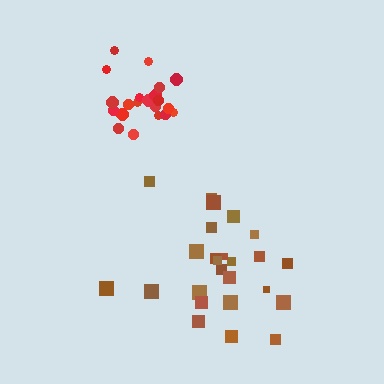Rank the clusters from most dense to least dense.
red, brown.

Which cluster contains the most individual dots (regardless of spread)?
Brown (25).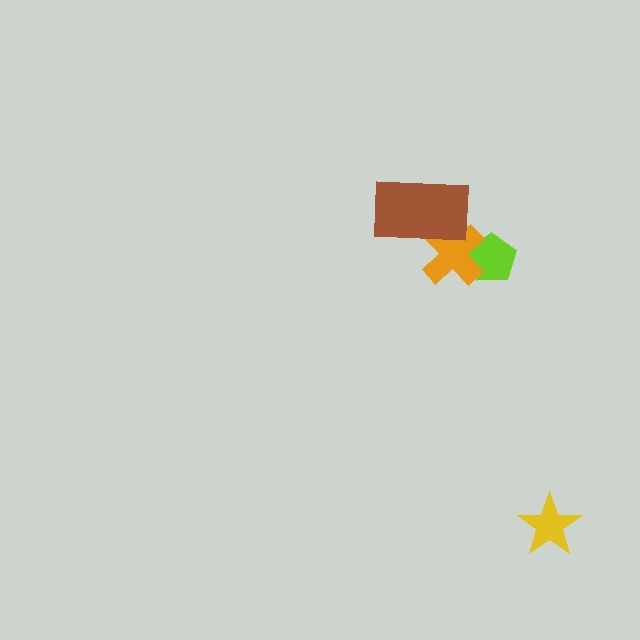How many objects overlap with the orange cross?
2 objects overlap with the orange cross.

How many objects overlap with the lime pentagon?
1 object overlaps with the lime pentagon.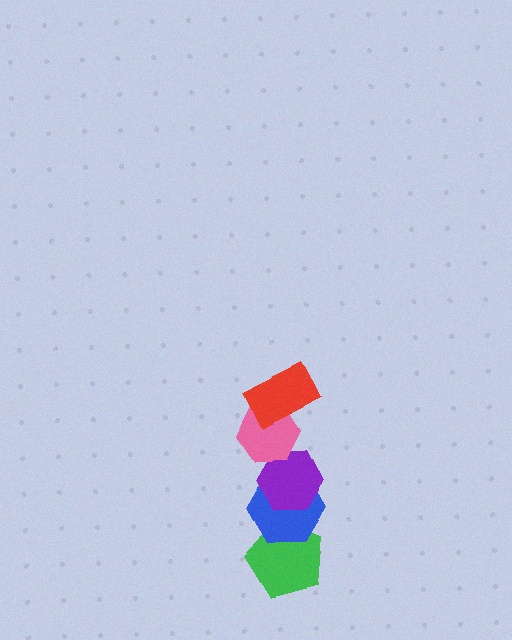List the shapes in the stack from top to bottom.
From top to bottom: the red rectangle, the pink hexagon, the purple hexagon, the blue hexagon, the green pentagon.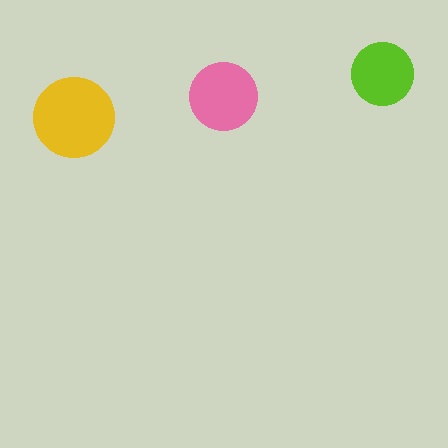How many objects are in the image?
There are 3 objects in the image.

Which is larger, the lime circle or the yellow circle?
The yellow one.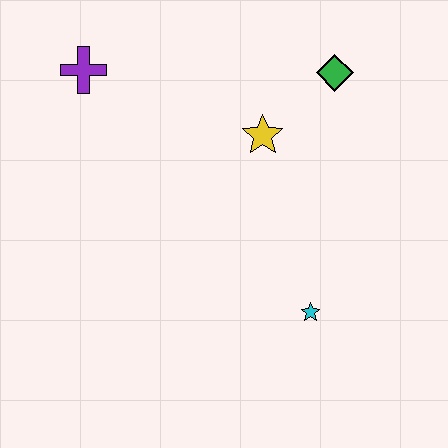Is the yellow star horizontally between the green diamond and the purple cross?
Yes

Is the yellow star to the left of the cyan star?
Yes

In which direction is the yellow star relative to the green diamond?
The yellow star is to the left of the green diamond.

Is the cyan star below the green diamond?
Yes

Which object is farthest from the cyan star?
The purple cross is farthest from the cyan star.